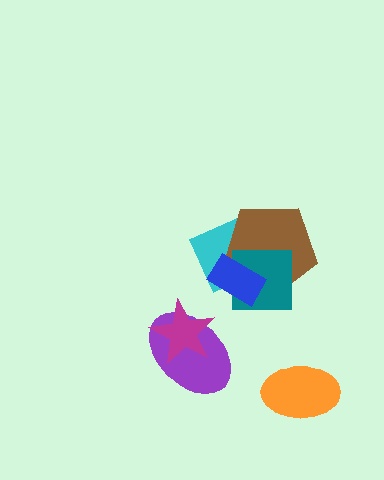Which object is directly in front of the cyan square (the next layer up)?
The brown pentagon is directly in front of the cyan square.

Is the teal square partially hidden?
Yes, it is partially covered by another shape.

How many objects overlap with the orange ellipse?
0 objects overlap with the orange ellipse.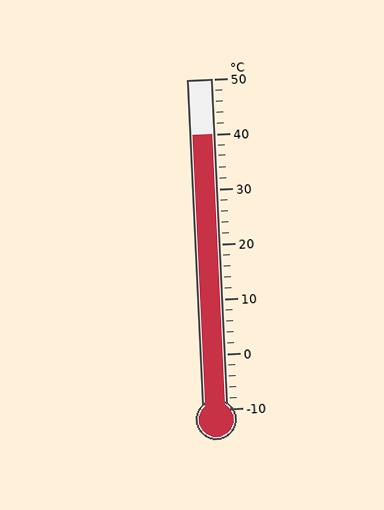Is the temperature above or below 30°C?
The temperature is above 30°C.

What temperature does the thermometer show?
The thermometer shows approximately 40°C.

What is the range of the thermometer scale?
The thermometer scale ranges from -10°C to 50°C.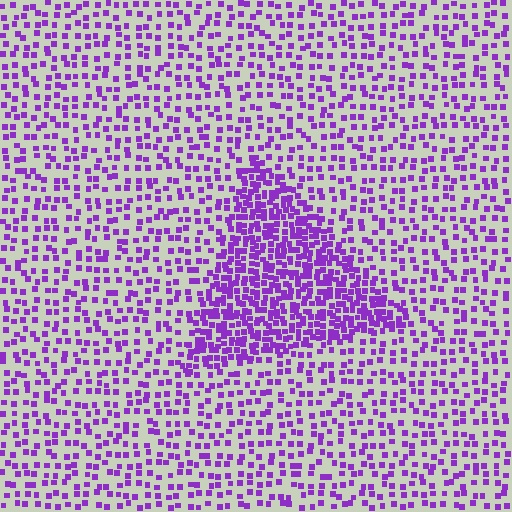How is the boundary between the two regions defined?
The boundary is defined by a change in element density (approximately 2.3x ratio). All elements are the same color, size, and shape.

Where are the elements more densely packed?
The elements are more densely packed inside the triangle boundary.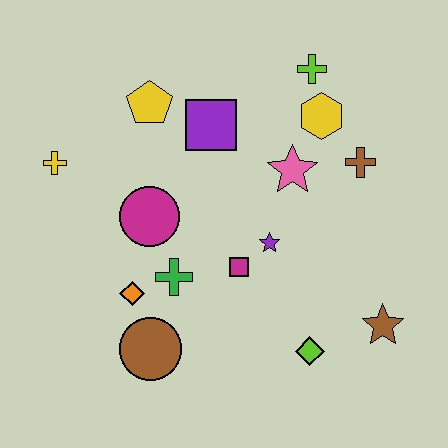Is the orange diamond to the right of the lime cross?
No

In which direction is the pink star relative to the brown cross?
The pink star is to the left of the brown cross.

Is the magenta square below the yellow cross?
Yes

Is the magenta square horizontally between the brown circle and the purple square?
No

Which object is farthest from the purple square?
The brown star is farthest from the purple square.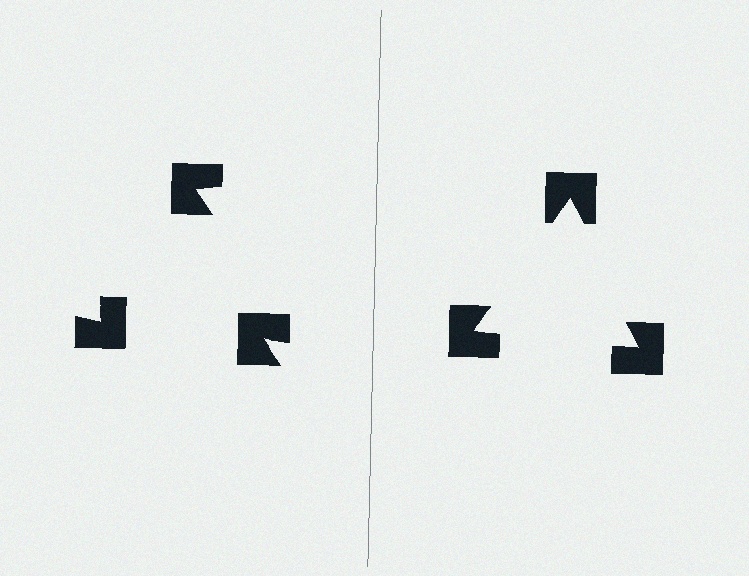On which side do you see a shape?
An illusory triangle appears on the right side. On the left side the wedge cuts are rotated, so no coherent shape forms.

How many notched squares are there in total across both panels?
6 — 3 on each side.